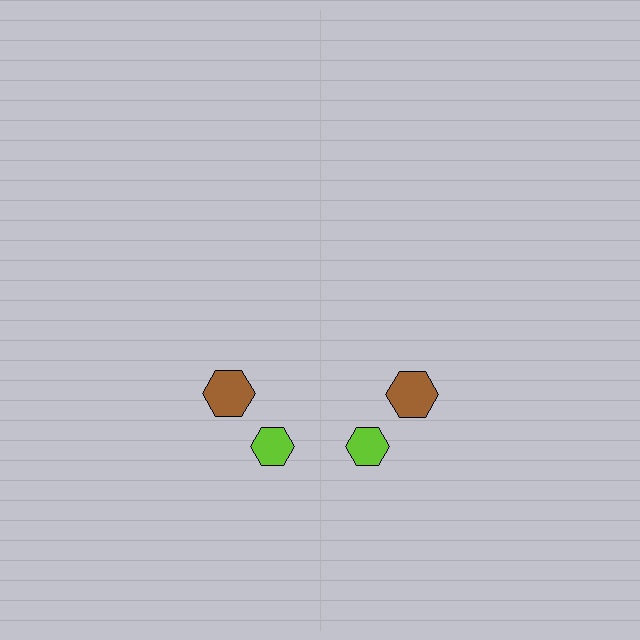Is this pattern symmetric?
Yes, this pattern has bilateral (reflection) symmetry.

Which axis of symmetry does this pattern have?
The pattern has a vertical axis of symmetry running through the center of the image.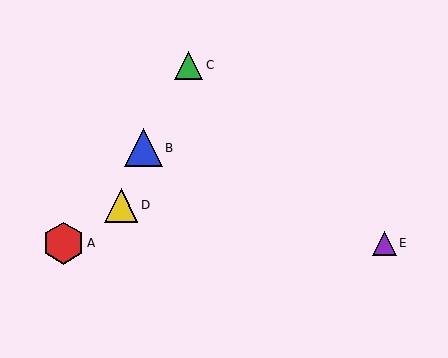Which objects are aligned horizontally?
Objects A, E are aligned horizontally.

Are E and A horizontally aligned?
Yes, both are at y≈243.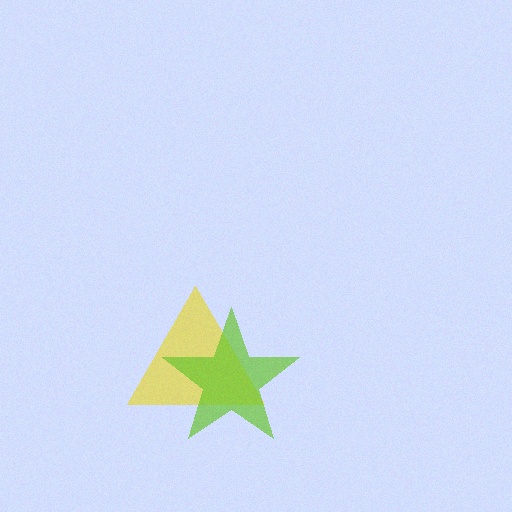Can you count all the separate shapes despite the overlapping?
Yes, there are 2 separate shapes.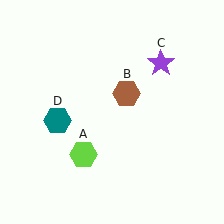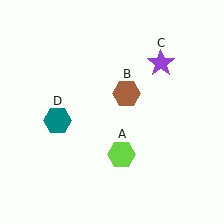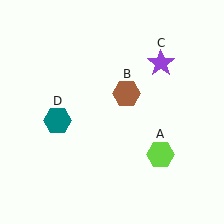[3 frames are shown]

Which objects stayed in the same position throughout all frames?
Brown hexagon (object B) and purple star (object C) and teal hexagon (object D) remained stationary.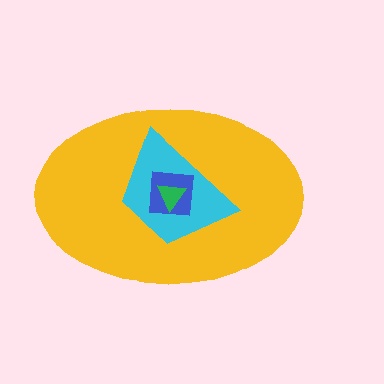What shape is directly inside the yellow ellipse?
The cyan trapezoid.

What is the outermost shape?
The yellow ellipse.